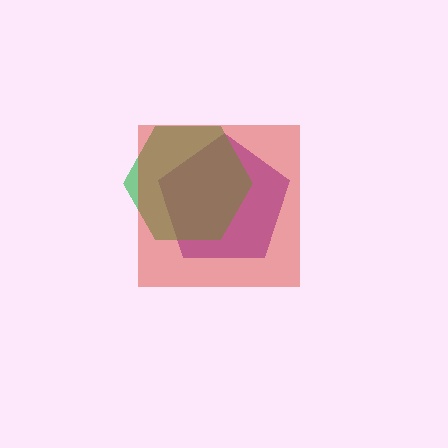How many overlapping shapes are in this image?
There are 3 overlapping shapes in the image.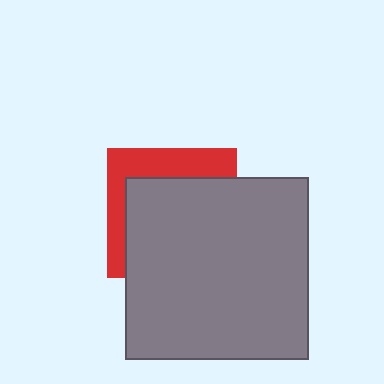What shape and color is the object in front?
The object in front is a gray square.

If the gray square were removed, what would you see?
You would see the complete red square.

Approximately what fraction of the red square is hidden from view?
Roughly 66% of the red square is hidden behind the gray square.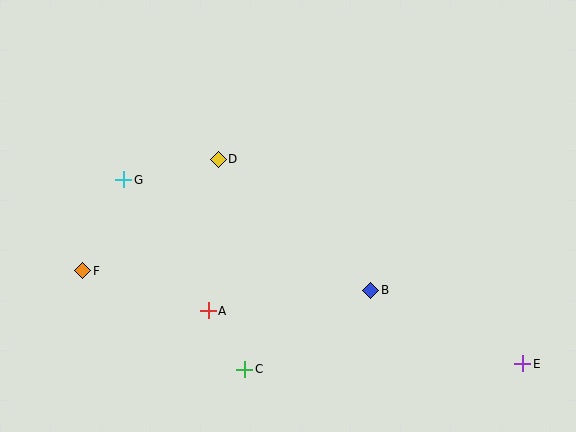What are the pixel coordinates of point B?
Point B is at (371, 290).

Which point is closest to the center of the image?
Point D at (218, 159) is closest to the center.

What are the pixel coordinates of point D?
Point D is at (218, 159).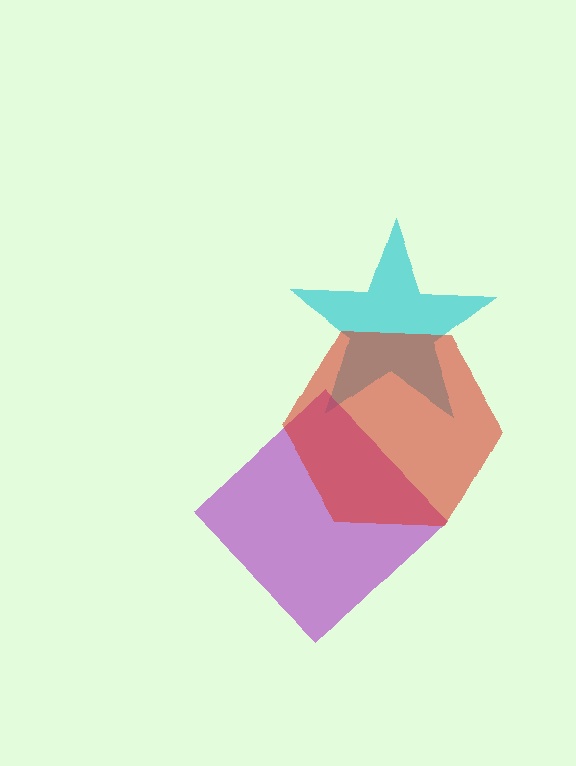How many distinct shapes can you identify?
There are 3 distinct shapes: a cyan star, a purple diamond, a red hexagon.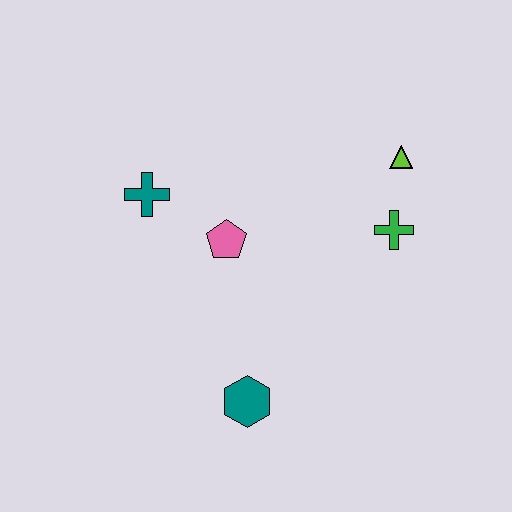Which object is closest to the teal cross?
The pink pentagon is closest to the teal cross.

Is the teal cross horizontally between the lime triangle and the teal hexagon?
No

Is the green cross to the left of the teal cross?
No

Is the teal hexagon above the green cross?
No